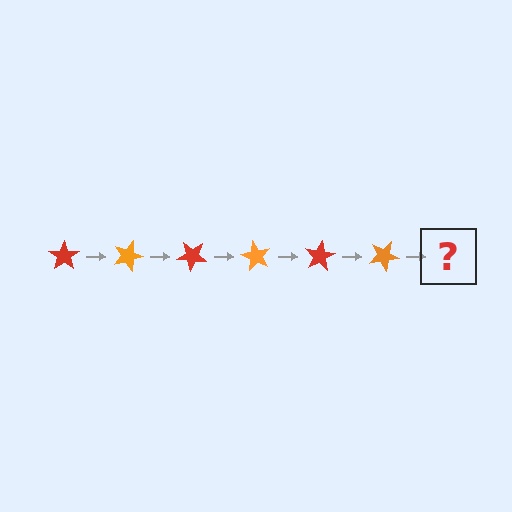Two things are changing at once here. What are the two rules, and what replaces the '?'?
The two rules are that it rotates 20 degrees each step and the color cycles through red and orange. The '?' should be a red star, rotated 120 degrees from the start.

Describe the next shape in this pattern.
It should be a red star, rotated 120 degrees from the start.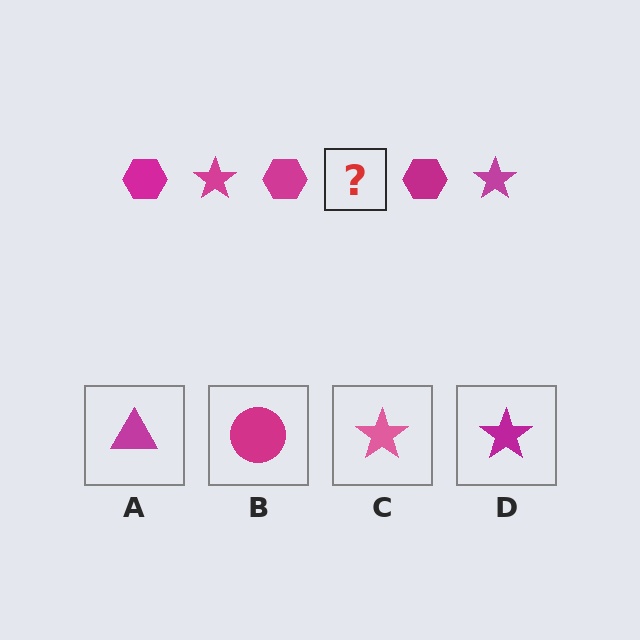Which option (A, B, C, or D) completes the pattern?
D.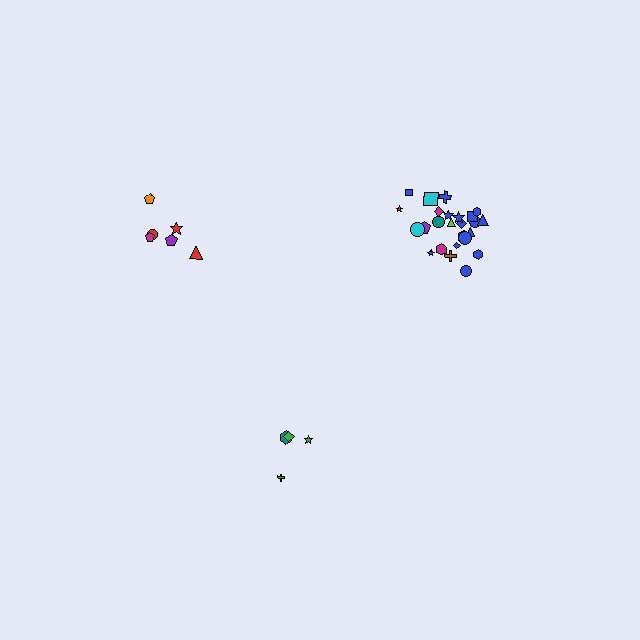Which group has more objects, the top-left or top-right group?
The top-right group.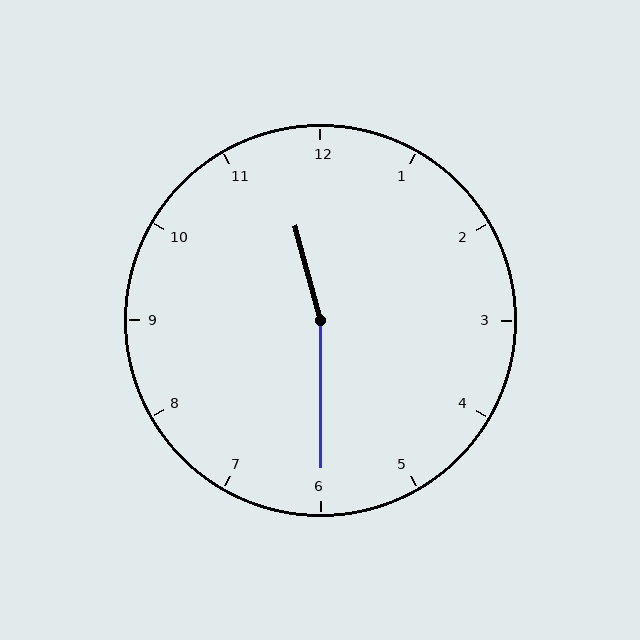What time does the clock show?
11:30.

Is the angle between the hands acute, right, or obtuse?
It is obtuse.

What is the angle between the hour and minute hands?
Approximately 165 degrees.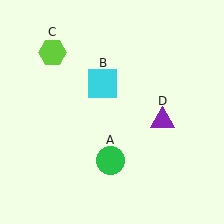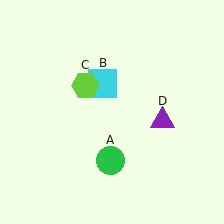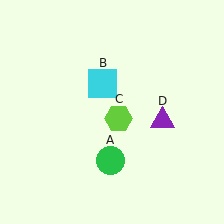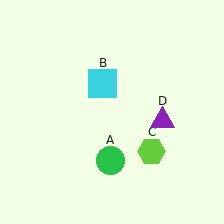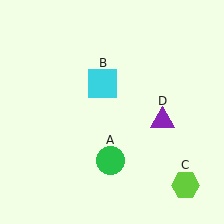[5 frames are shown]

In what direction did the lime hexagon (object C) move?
The lime hexagon (object C) moved down and to the right.